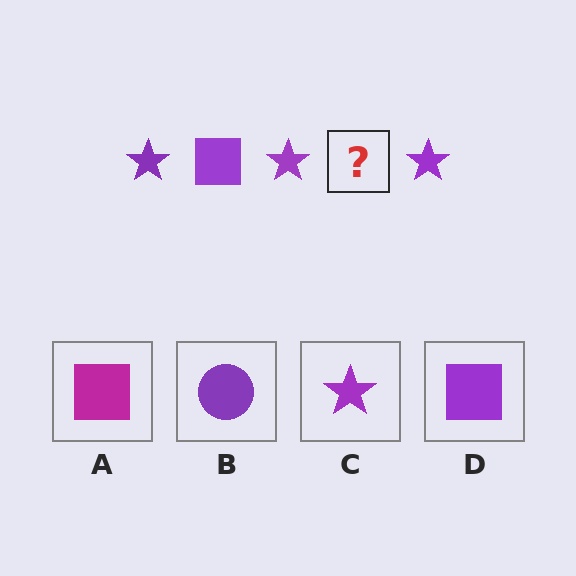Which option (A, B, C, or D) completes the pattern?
D.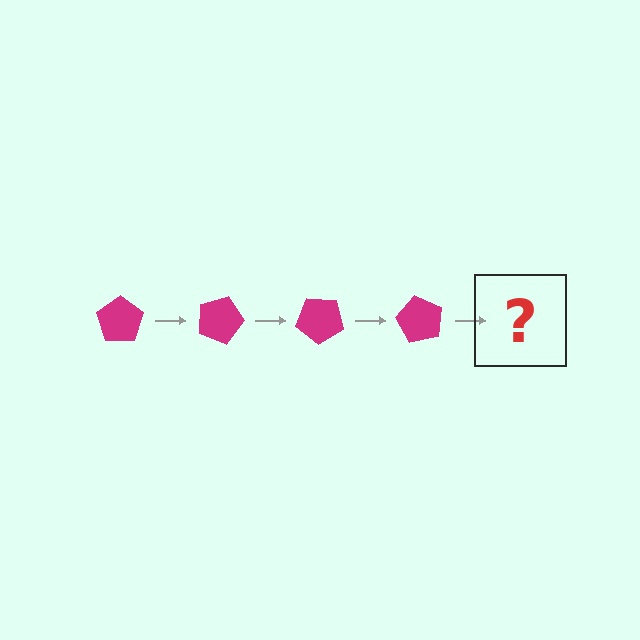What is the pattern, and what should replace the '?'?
The pattern is that the pentagon rotates 20 degrees each step. The '?' should be a magenta pentagon rotated 80 degrees.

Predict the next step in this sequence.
The next step is a magenta pentagon rotated 80 degrees.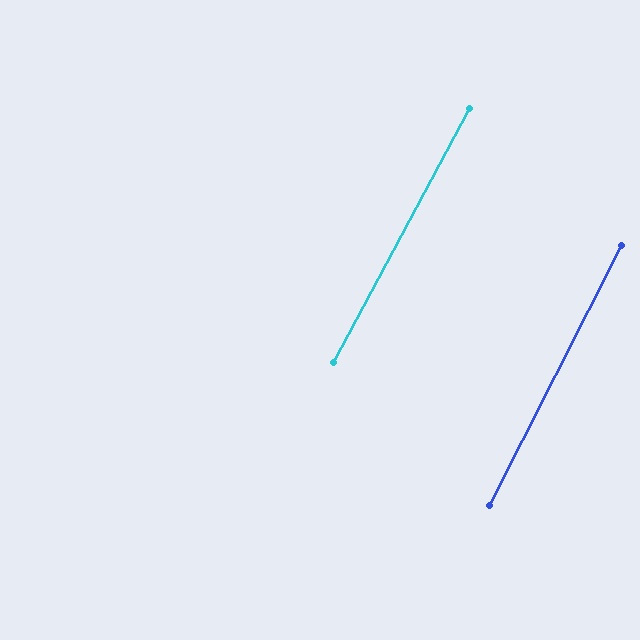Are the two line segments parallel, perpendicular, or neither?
Parallel — their directions differ by only 1.3°.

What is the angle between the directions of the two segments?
Approximately 1 degree.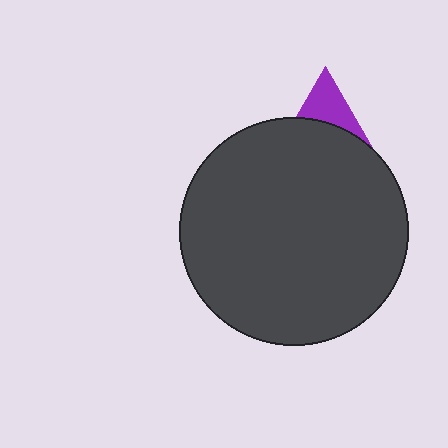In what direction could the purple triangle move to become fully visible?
The purple triangle could move up. That would shift it out from behind the dark gray circle entirely.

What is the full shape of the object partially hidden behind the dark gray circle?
The partially hidden object is a purple triangle.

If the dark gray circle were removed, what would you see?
You would see the complete purple triangle.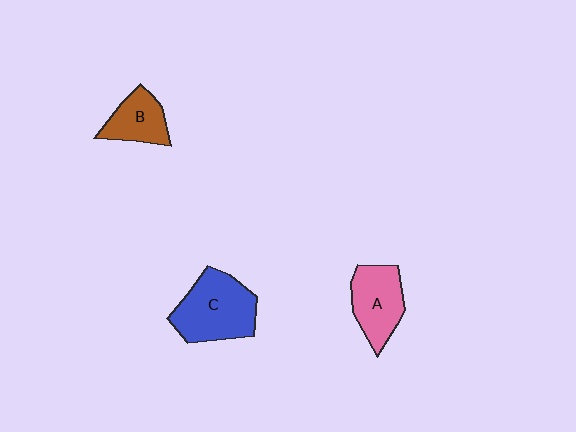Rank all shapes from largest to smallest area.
From largest to smallest: C (blue), A (pink), B (brown).